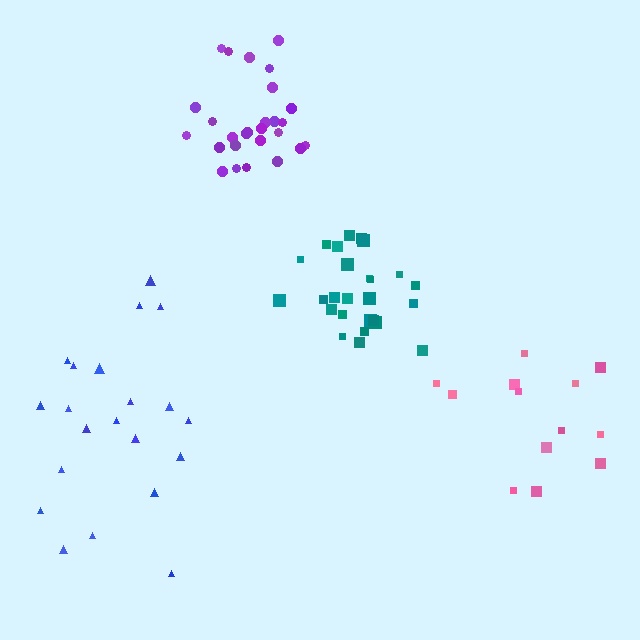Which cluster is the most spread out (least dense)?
Blue.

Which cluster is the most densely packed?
Teal.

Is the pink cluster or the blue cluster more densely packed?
Pink.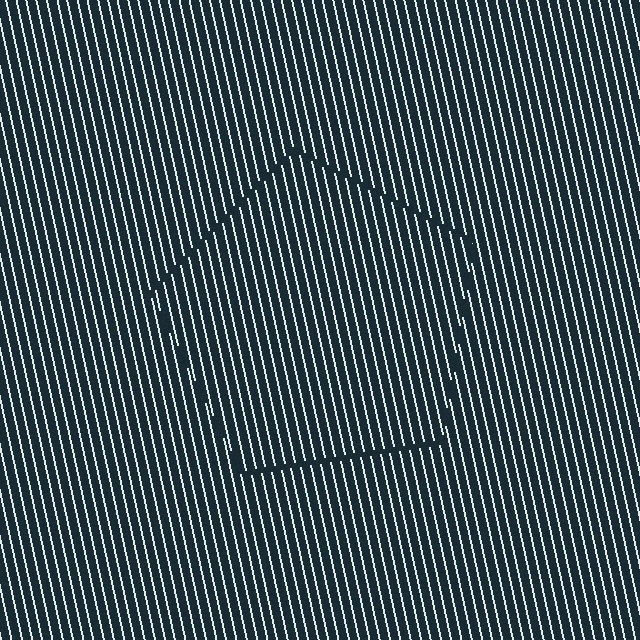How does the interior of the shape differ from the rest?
The interior of the shape contains the same grating, shifted by half a period — the contour is defined by the phase discontinuity where line-ends from the inner and outer gratings abut.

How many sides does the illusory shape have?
5 sides — the line-ends trace a pentagon.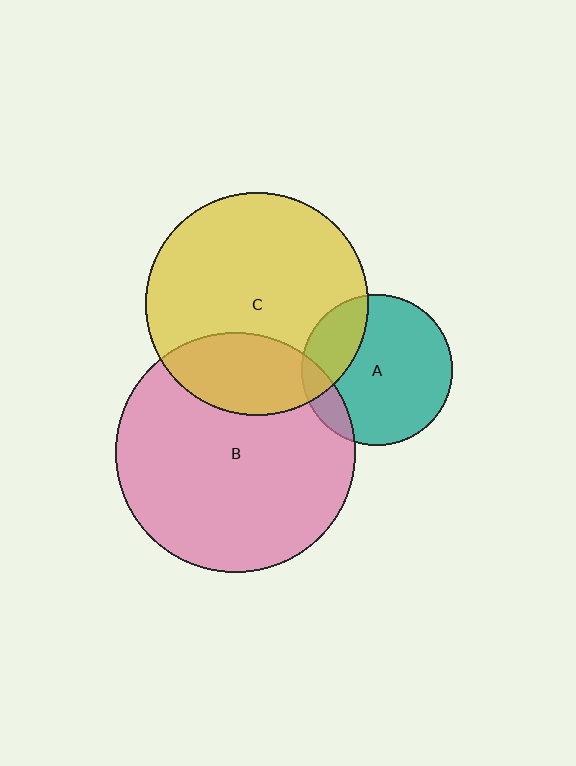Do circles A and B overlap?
Yes.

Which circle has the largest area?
Circle B (pink).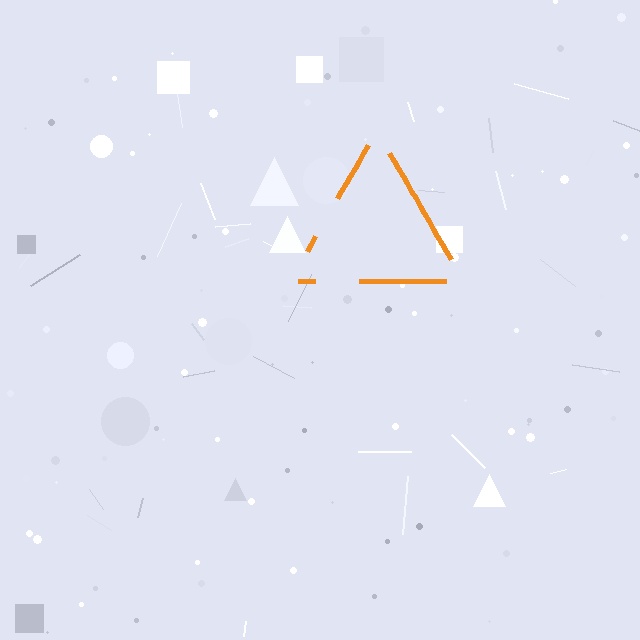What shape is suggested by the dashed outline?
The dashed outline suggests a triangle.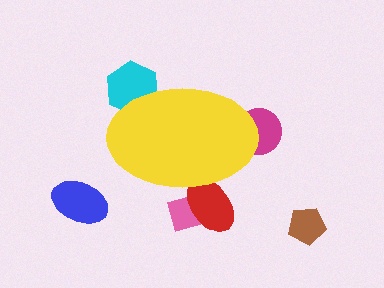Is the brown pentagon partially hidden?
No, the brown pentagon is fully visible.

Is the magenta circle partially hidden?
Yes, the magenta circle is partially hidden behind the yellow ellipse.